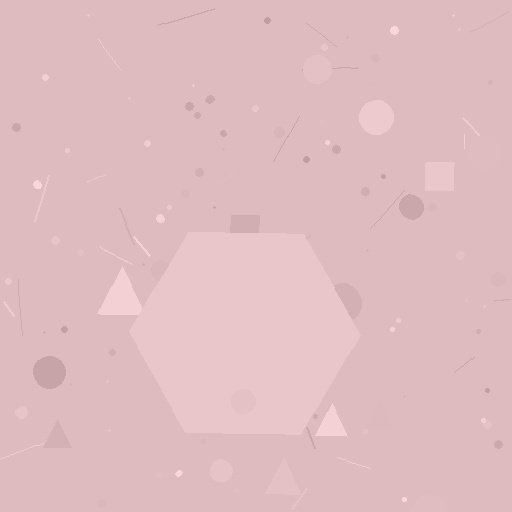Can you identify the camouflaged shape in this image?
The camouflaged shape is a hexagon.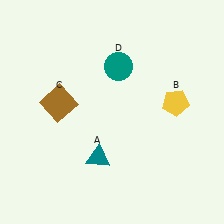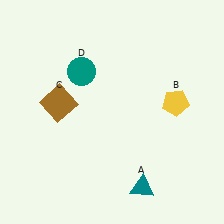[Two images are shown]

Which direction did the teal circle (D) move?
The teal circle (D) moved left.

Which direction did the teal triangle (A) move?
The teal triangle (A) moved right.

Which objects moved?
The objects that moved are: the teal triangle (A), the teal circle (D).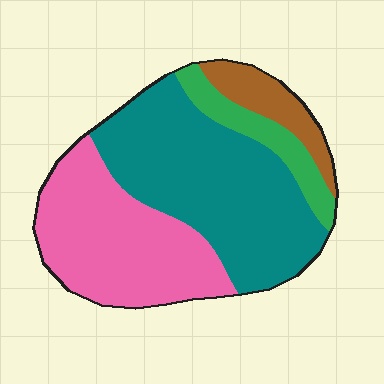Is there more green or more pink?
Pink.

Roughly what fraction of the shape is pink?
Pink covers 35% of the shape.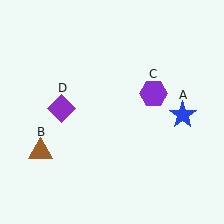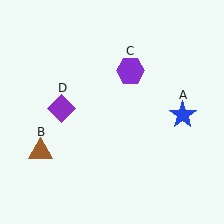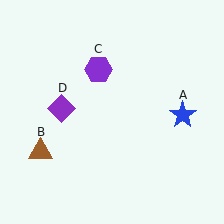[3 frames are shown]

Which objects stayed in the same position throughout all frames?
Blue star (object A) and brown triangle (object B) and purple diamond (object D) remained stationary.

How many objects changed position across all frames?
1 object changed position: purple hexagon (object C).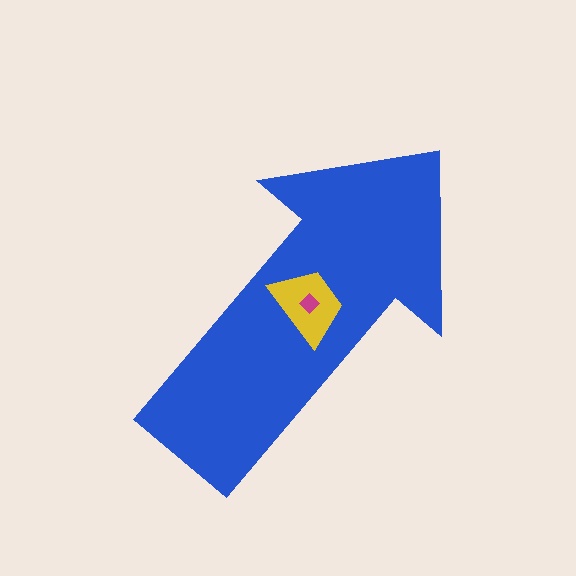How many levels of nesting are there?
3.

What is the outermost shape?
The blue arrow.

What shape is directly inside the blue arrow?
The yellow trapezoid.